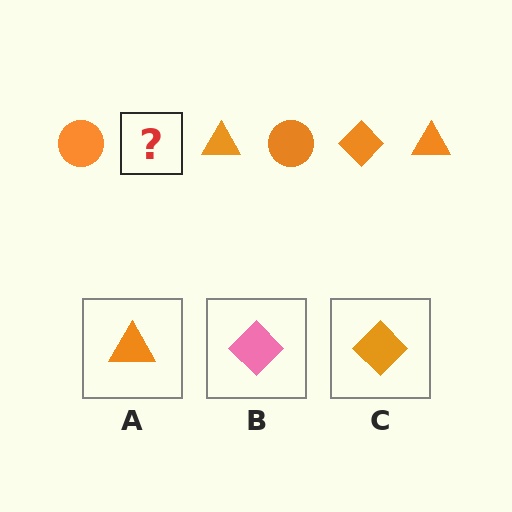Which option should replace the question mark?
Option C.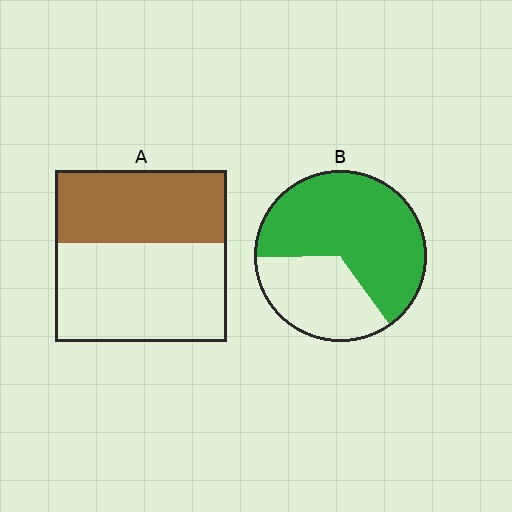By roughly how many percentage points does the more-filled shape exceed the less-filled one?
By roughly 25 percentage points (B over A).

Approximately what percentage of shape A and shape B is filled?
A is approximately 40% and B is approximately 65%.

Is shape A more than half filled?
No.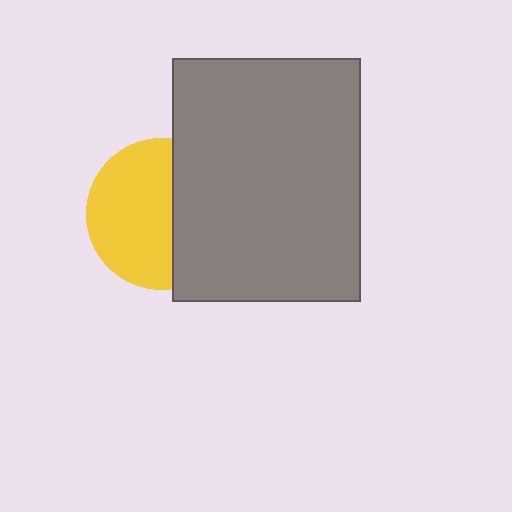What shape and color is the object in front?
The object in front is a gray rectangle.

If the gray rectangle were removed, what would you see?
You would see the complete yellow circle.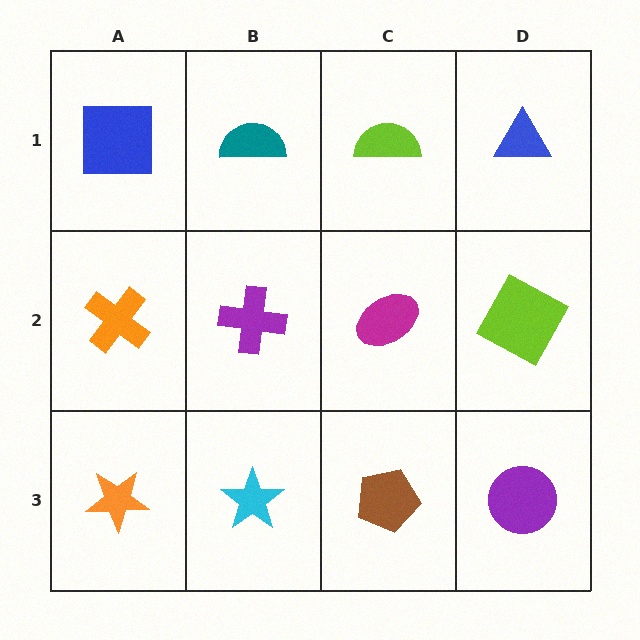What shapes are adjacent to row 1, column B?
A purple cross (row 2, column B), a blue square (row 1, column A), a lime semicircle (row 1, column C).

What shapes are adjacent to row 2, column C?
A lime semicircle (row 1, column C), a brown pentagon (row 3, column C), a purple cross (row 2, column B), a lime square (row 2, column D).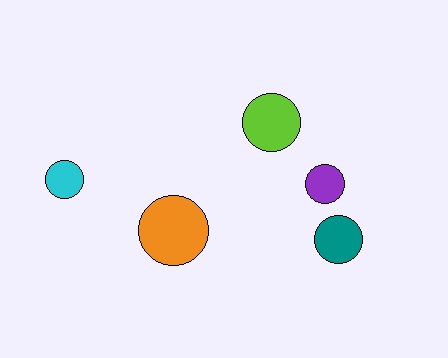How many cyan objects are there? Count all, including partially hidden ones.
There is 1 cyan object.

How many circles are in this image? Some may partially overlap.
There are 5 circles.